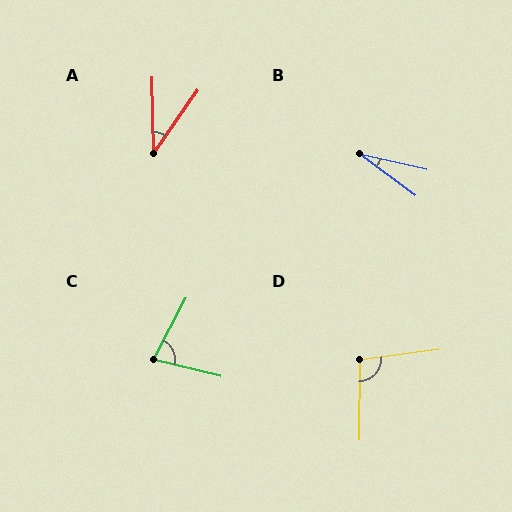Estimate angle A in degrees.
Approximately 36 degrees.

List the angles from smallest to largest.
B (24°), A (36°), C (76°), D (98°).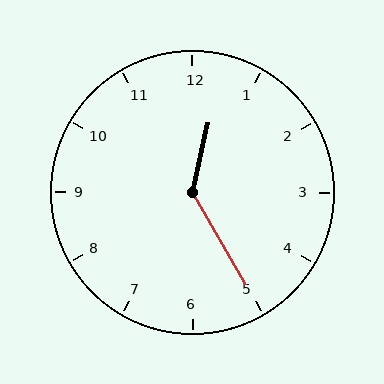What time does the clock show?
12:25.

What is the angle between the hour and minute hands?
Approximately 138 degrees.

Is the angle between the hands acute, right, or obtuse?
It is obtuse.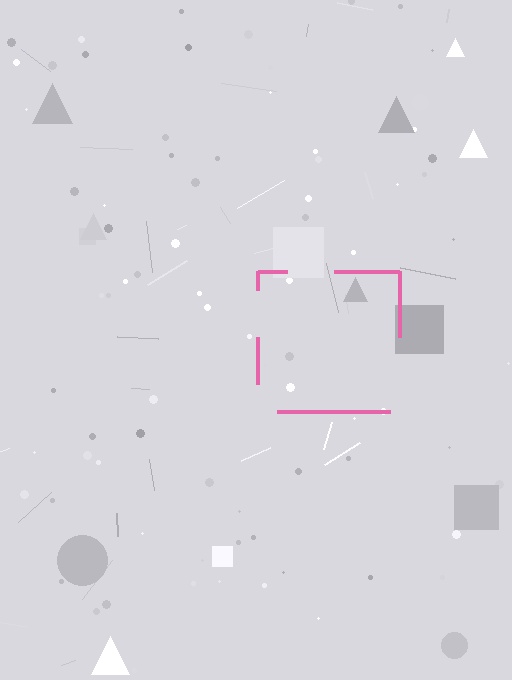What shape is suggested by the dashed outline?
The dashed outline suggests a square.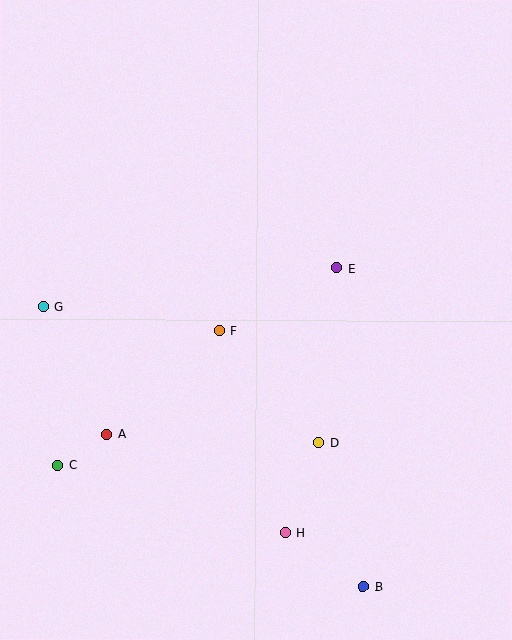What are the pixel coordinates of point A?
Point A is at (107, 435).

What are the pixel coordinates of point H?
Point H is at (285, 533).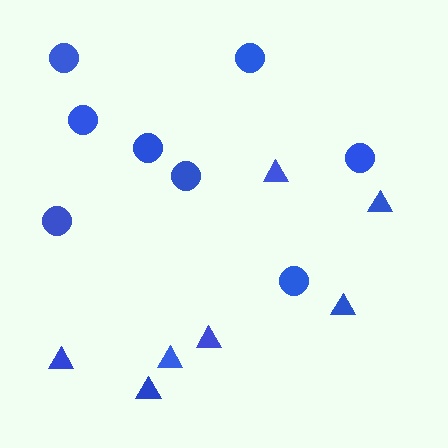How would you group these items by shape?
There are 2 groups: one group of circles (8) and one group of triangles (7).